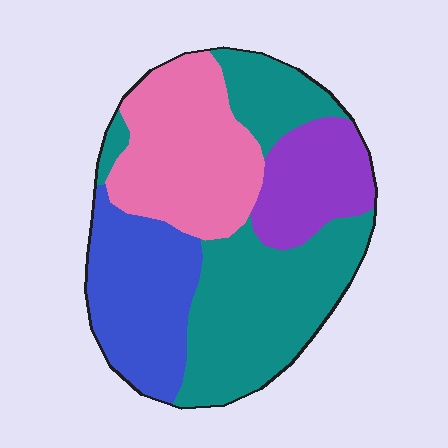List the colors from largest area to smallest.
From largest to smallest: teal, pink, blue, purple.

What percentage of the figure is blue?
Blue covers roughly 20% of the figure.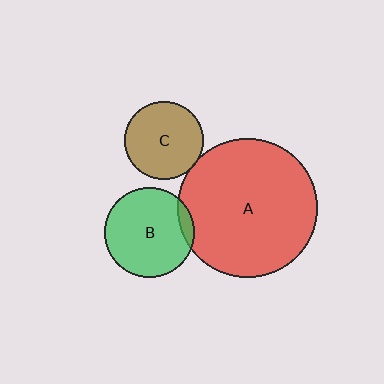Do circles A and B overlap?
Yes.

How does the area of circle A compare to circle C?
Approximately 3.1 times.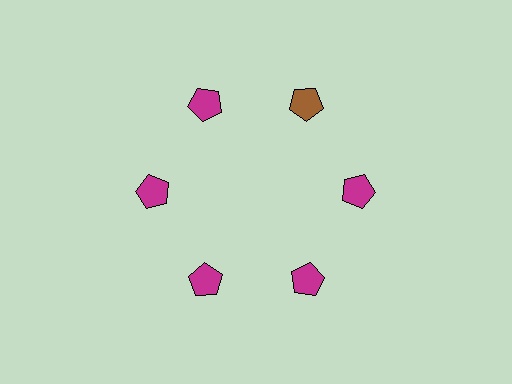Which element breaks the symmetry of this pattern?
The brown pentagon at roughly the 1 o'clock position breaks the symmetry. All other shapes are magenta pentagons.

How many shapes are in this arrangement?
There are 6 shapes arranged in a ring pattern.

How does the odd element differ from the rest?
It has a different color: brown instead of magenta.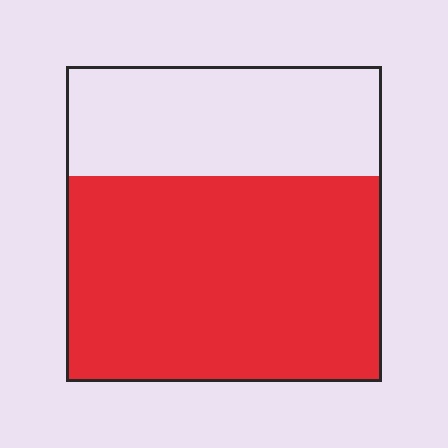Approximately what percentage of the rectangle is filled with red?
Approximately 65%.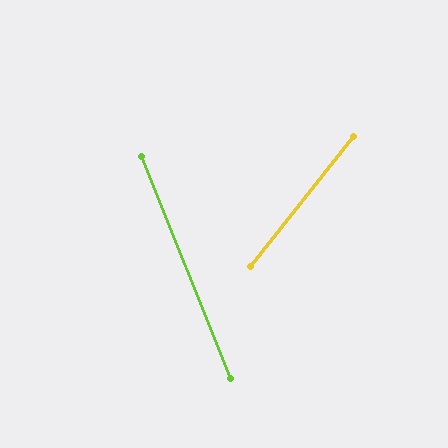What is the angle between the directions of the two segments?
Approximately 60 degrees.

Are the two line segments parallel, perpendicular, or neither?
Neither parallel nor perpendicular — they differ by about 60°.